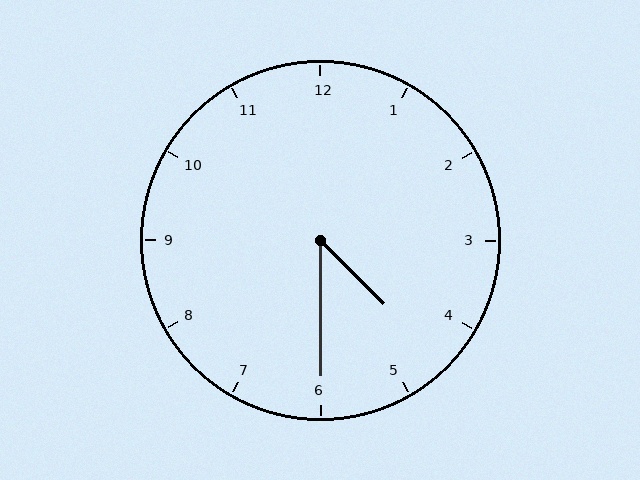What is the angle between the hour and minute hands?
Approximately 45 degrees.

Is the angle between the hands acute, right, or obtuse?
It is acute.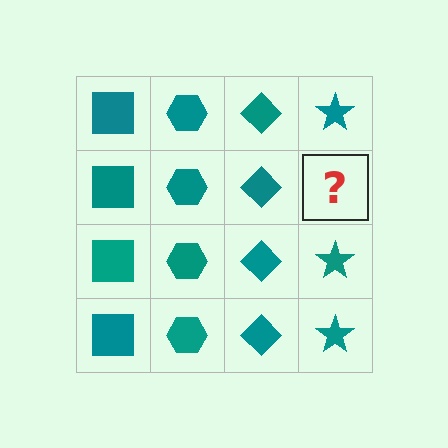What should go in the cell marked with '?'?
The missing cell should contain a teal star.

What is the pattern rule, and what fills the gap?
The rule is that each column has a consistent shape. The gap should be filled with a teal star.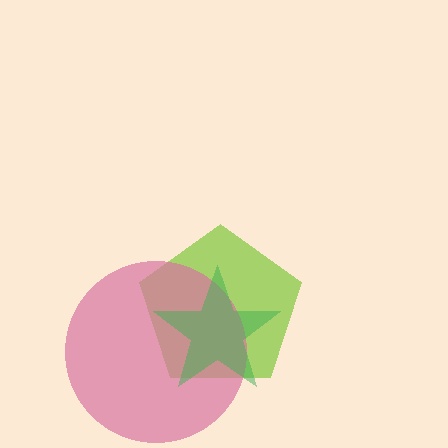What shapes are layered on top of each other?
The layered shapes are: a lime pentagon, a pink circle, a green star.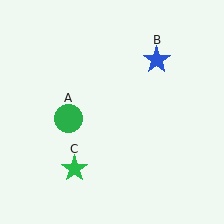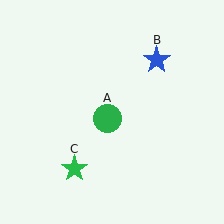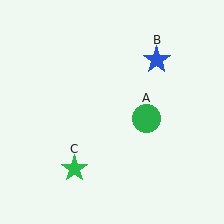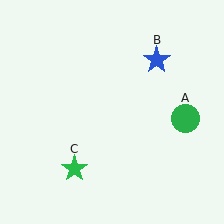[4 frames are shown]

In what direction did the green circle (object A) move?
The green circle (object A) moved right.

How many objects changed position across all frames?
1 object changed position: green circle (object A).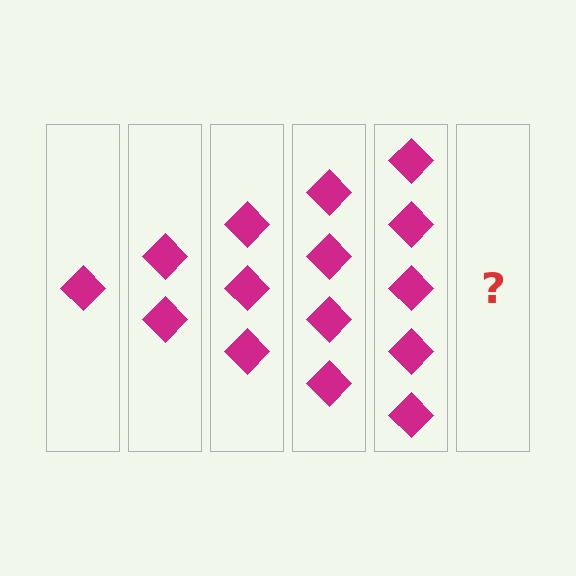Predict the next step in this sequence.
The next step is 6 diamonds.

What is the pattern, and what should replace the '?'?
The pattern is that each step adds one more diamond. The '?' should be 6 diamonds.